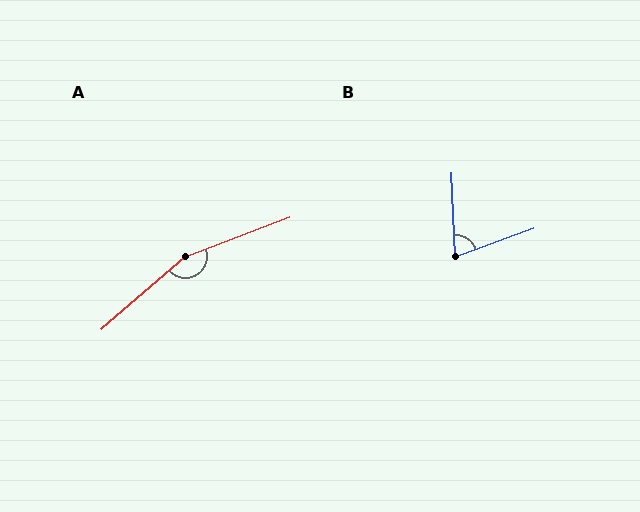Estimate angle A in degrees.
Approximately 160 degrees.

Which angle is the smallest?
B, at approximately 72 degrees.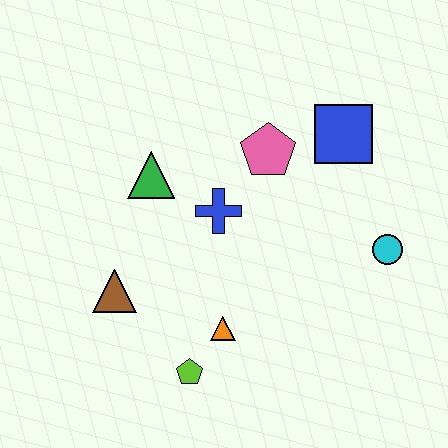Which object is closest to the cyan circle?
The blue square is closest to the cyan circle.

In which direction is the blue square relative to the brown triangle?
The blue square is to the right of the brown triangle.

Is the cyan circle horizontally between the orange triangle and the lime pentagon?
No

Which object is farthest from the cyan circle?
The brown triangle is farthest from the cyan circle.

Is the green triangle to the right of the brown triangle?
Yes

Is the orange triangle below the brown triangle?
Yes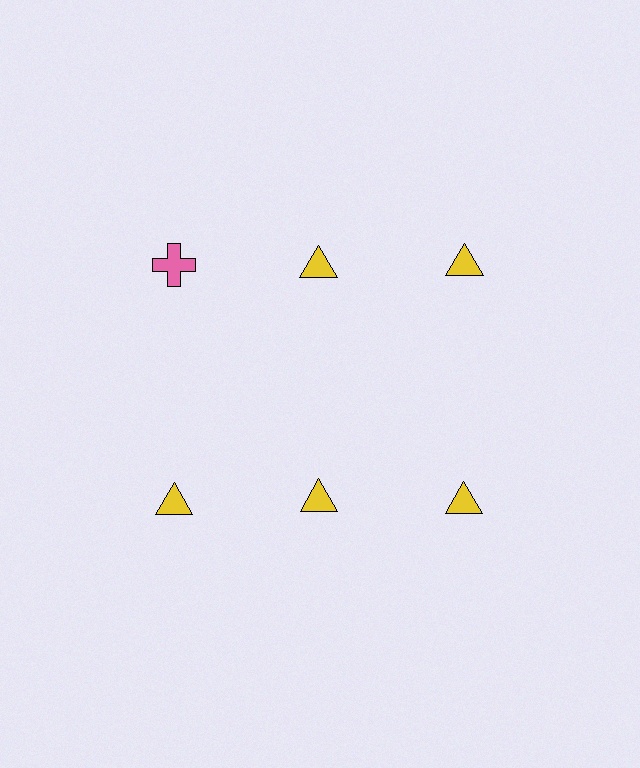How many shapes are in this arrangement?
There are 6 shapes arranged in a grid pattern.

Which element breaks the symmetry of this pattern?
The pink cross in the top row, leftmost column breaks the symmetry. All other shapes are yellow triangles.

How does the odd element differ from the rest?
It differs in both color (pink instead of yellow) and shape (cross instead of triangle).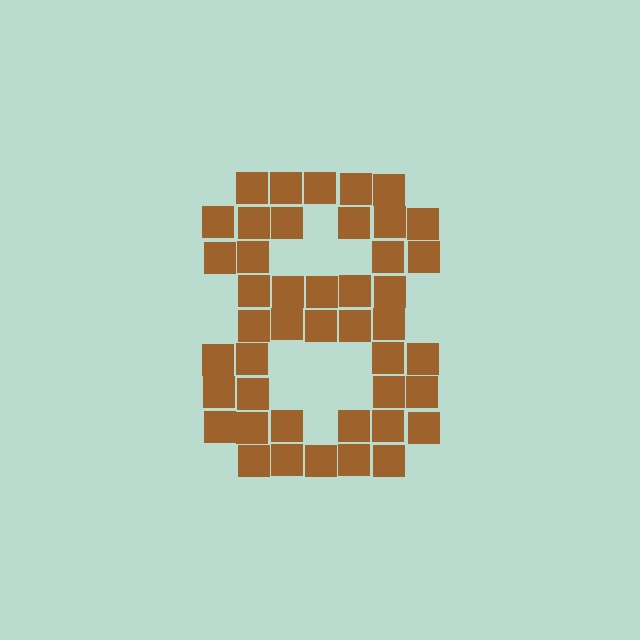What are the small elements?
The small elements are squares.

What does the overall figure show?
The overall figure shows the digit 8.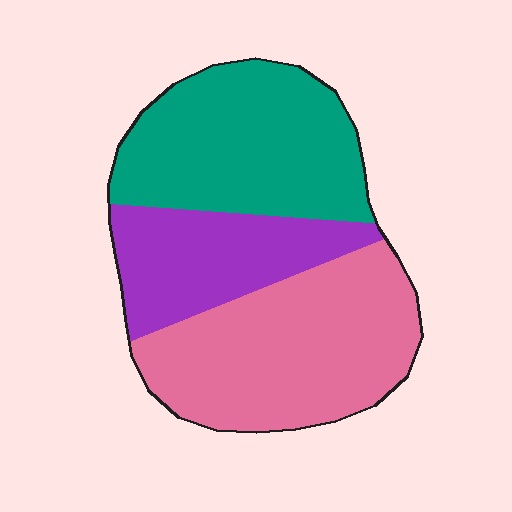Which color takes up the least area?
Purple, at roughly 25%.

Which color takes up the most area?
Pink, at roughly 40%.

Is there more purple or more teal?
Teal.